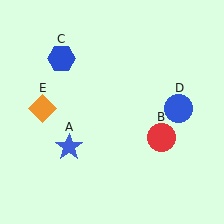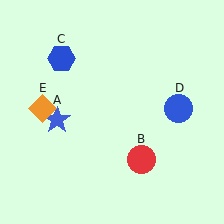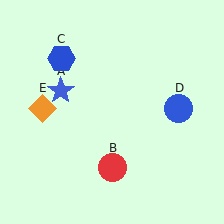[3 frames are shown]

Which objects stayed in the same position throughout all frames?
Blue hexagon (object C) and blue circle (object D) and orange diamond (object E) remained stationary.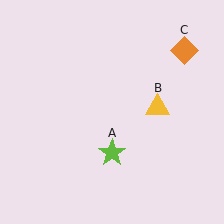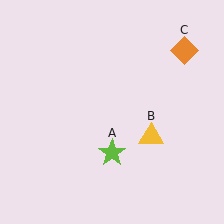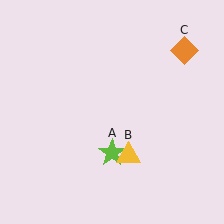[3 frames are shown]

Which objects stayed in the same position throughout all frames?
Lime star (object A) and orange diamond (object C) remained stationary.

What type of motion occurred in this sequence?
The yellow triangle (object B) rotated clockwise around the center of the scene.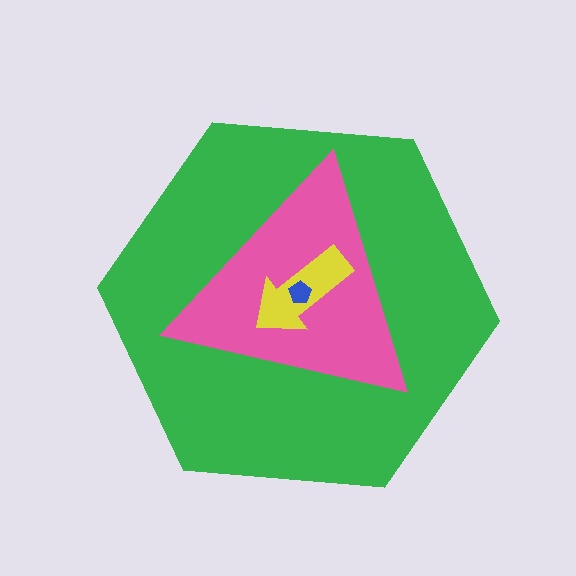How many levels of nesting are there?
4.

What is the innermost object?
The blue pentagon.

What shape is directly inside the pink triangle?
The yellow arrow.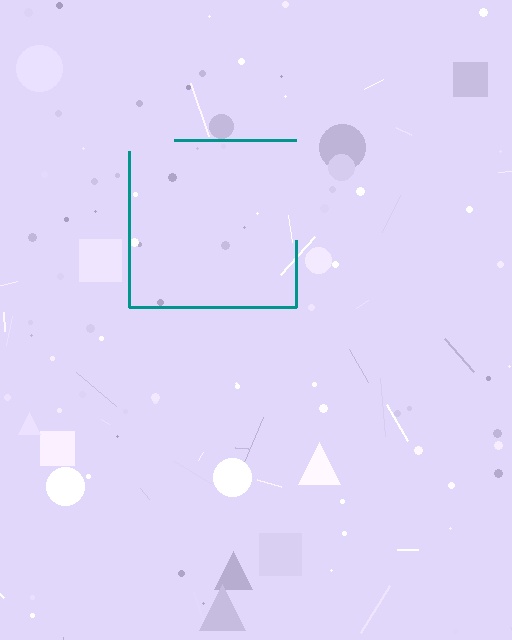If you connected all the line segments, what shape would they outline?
They would outline a square.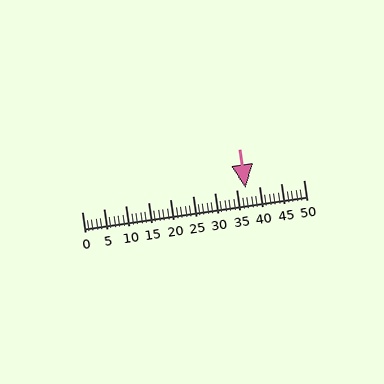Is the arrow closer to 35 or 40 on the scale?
The arrow is closer to 35.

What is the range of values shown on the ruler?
The ruler shows values from 0 to 50.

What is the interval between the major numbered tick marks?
The major tick marks are spaced 5 units apart.